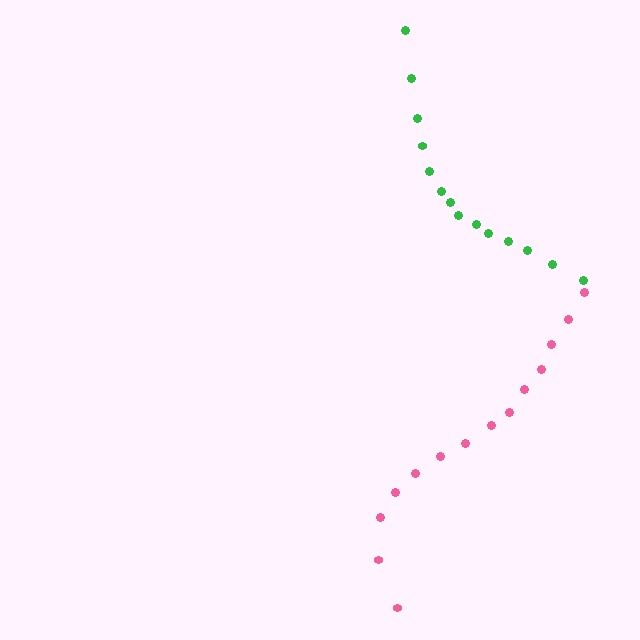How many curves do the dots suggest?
There are 2 distinct paths.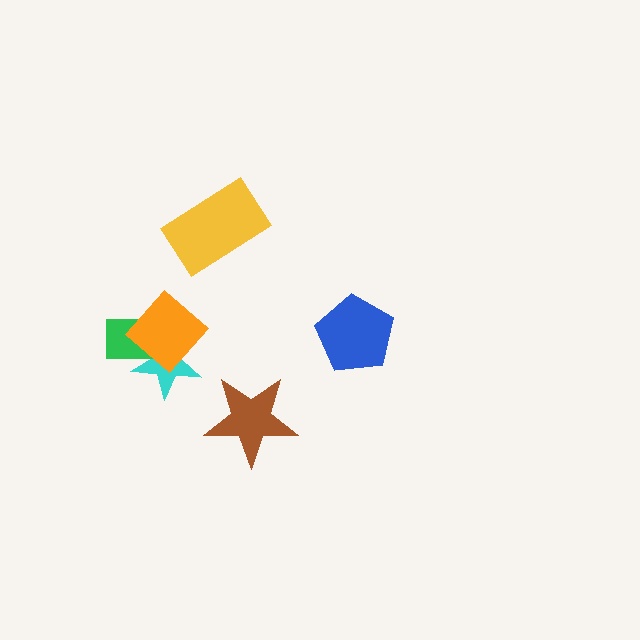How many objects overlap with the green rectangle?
2 objects overlap with the green rectangle.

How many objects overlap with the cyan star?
2 objects overlap with the cyan star.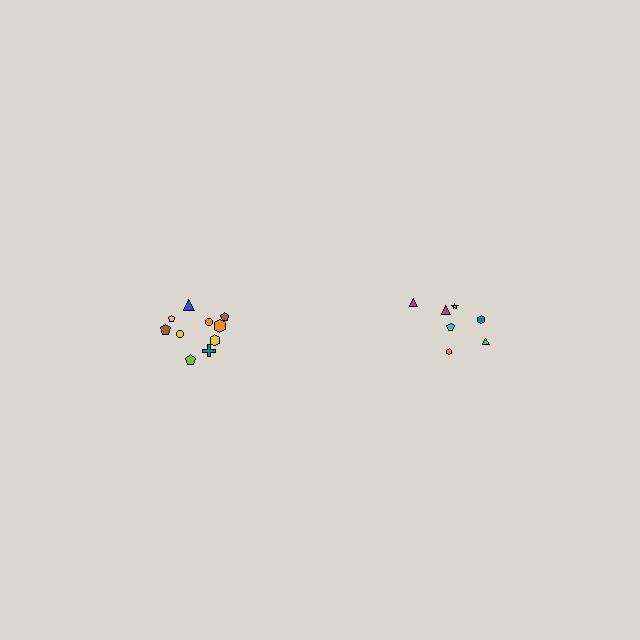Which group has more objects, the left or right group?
The left group.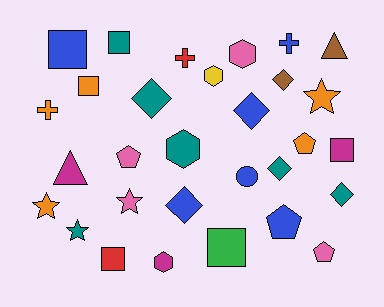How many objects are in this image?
There are 30 objects.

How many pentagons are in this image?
There are 4 pentagons.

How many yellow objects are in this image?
There is 1 yellow object.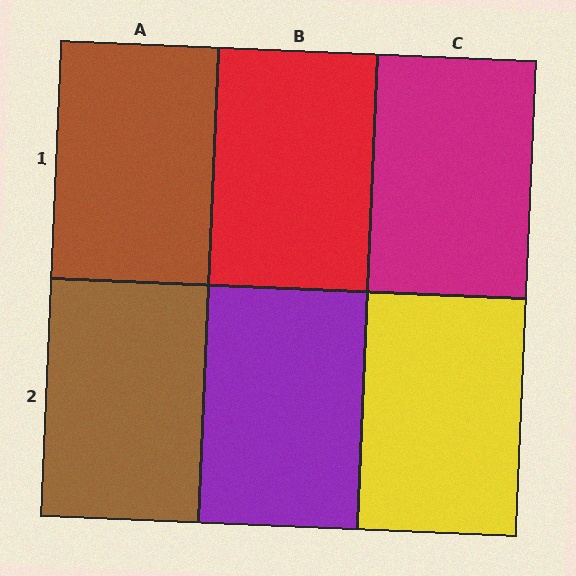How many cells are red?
1 cell is red.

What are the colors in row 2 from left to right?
Brown, purple, yellow.